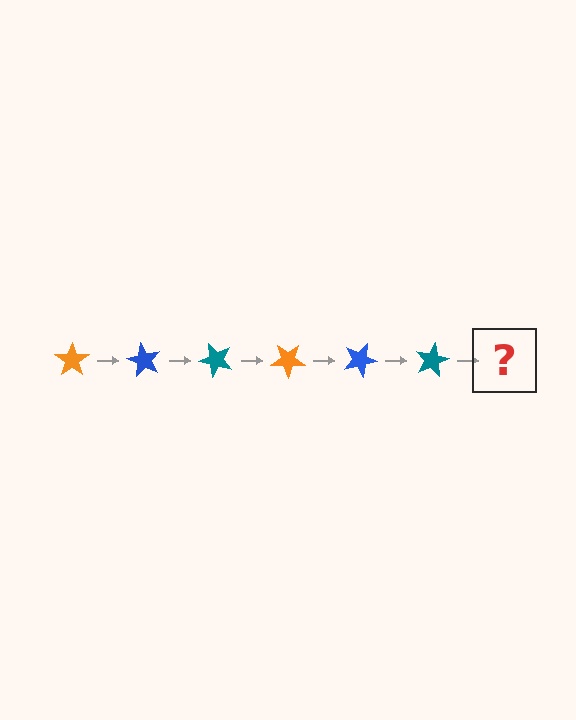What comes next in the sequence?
The next element should be an orange star, rotated 360 degrees from the start.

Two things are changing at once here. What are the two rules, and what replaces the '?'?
The two rules are that it rotates 60 degrees each step and the color cycles through orange, blue, and teal. The '?' should be an orange star, rotated 360 degrees from the start.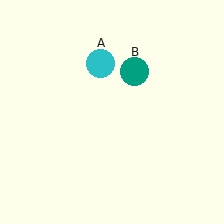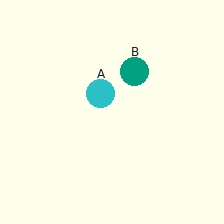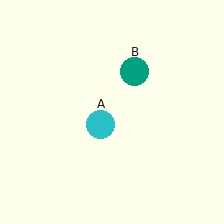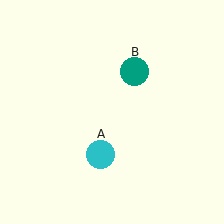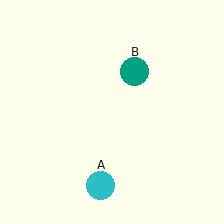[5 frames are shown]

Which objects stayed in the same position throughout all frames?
Teal circle (object B) remained stationary.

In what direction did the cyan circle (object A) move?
The cyan circle (object A) moved down.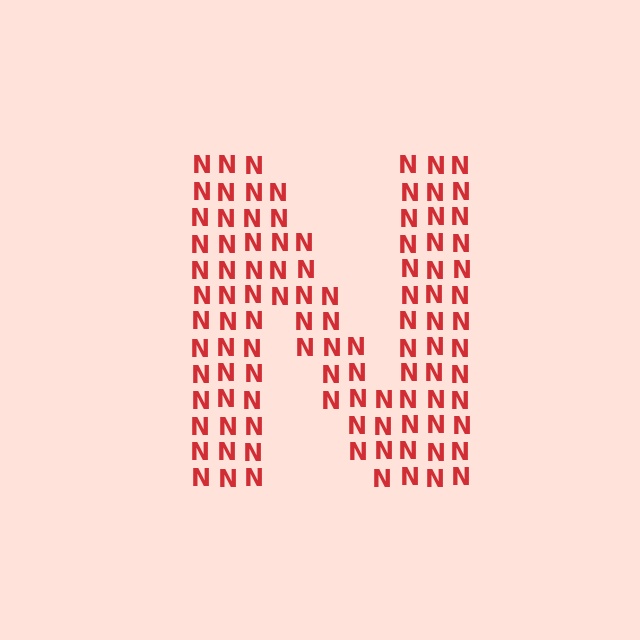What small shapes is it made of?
It is made of small letter N's.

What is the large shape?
The large shape is the letter N.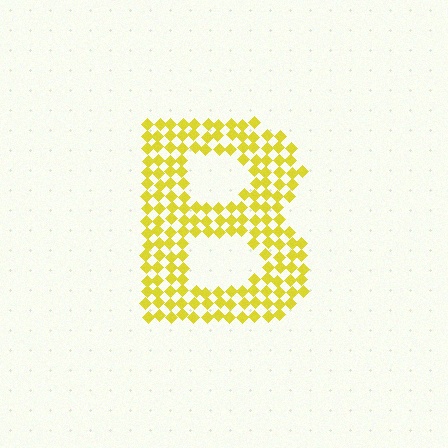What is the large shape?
The large shape is the letter B.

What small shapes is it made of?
It is made of small diamonds.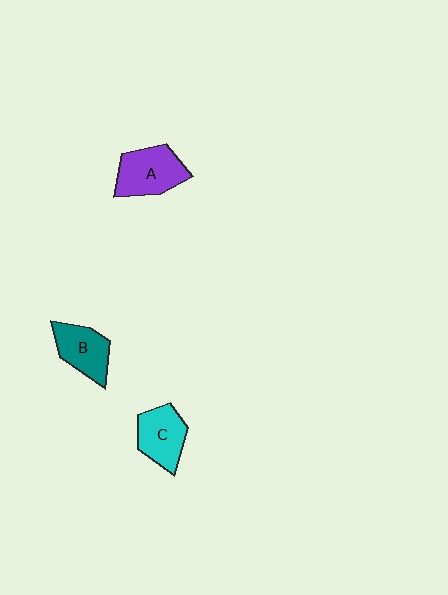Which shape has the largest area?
Shape A (purple).